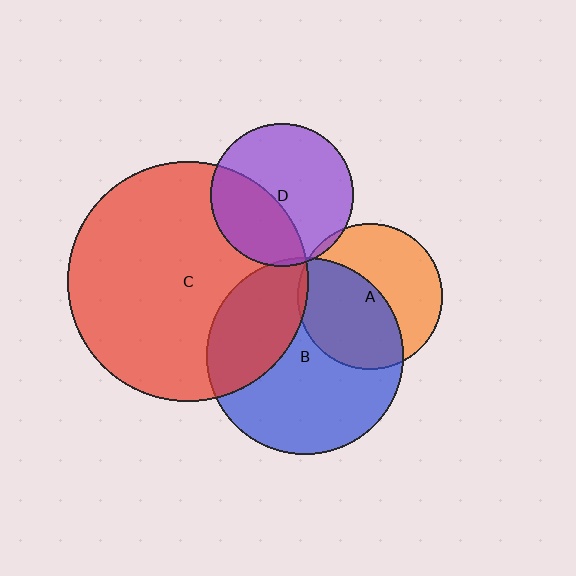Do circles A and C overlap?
Yes.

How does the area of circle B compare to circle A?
Approximately 1.8 times.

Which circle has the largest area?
Circle C (red).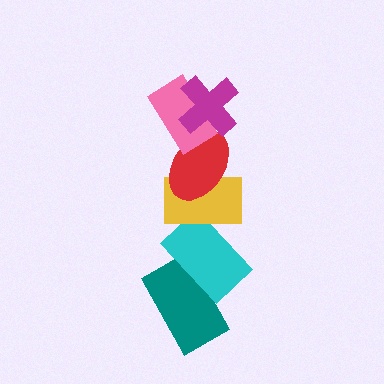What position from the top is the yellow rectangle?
The yellow rectangle is 4th from the top.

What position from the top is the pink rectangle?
The pink rectangle is 2nd from the top.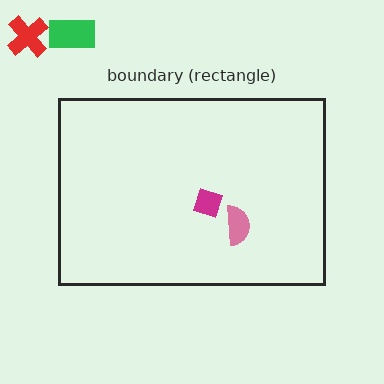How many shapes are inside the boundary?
2 inside, 2 outside.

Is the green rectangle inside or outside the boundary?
Outside.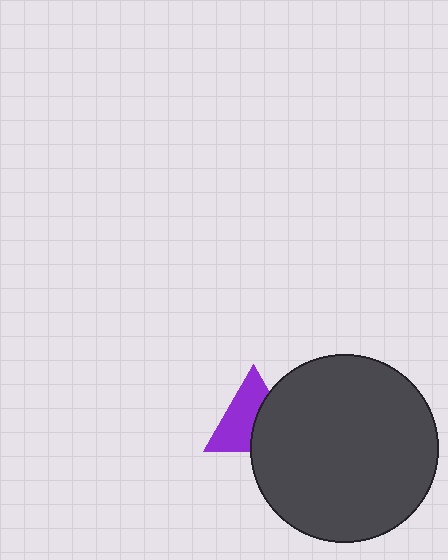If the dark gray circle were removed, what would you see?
You would see the complete purple triangle.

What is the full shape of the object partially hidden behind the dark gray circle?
The partially hidden object is a purple triangle.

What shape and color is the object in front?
The object in front is a dark gray circle.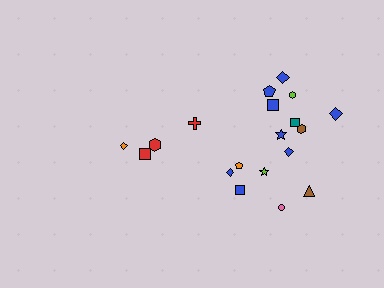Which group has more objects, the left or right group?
The right group.